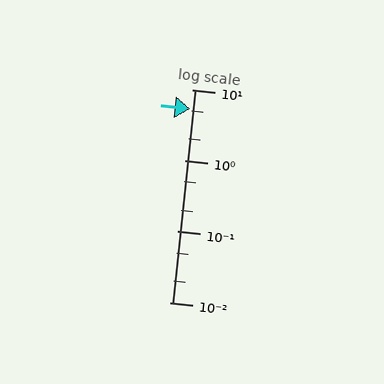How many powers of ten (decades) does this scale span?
The scale spans 3 decades, from 0.01 to 10.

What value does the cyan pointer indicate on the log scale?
The pointer indicates approximately 5.3.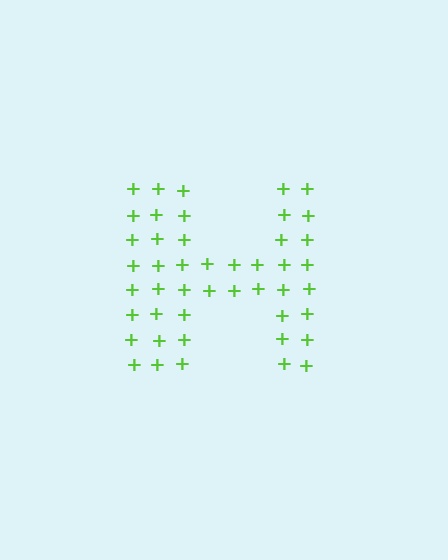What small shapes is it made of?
It is made of small plus signs.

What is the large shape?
The large shape is the letter H.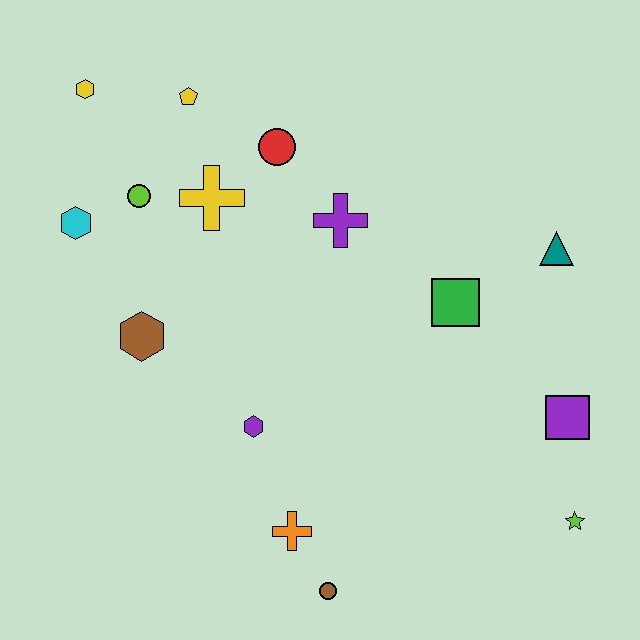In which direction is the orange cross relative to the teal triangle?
The orange cross is below the teal triangle.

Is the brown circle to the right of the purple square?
No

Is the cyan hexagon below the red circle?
Yes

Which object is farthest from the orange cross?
The yellow hexagon is farthest from the orange cross.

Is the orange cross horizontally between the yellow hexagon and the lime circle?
No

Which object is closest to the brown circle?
The orange cross is closest to the brown circle.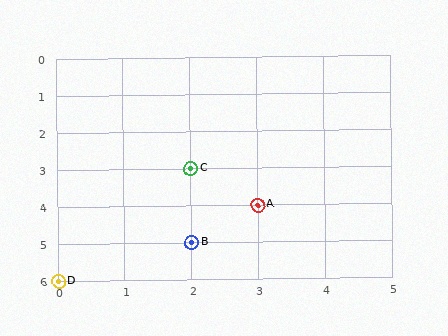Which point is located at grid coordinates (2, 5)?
Point B is at (2, 5).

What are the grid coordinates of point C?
Point C is at grid coordinates (2, 3).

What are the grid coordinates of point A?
Point A is at grid coordinates (3, 4).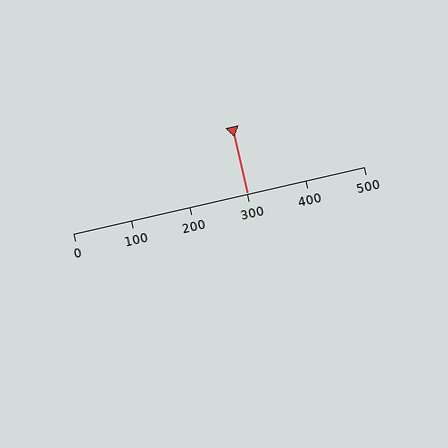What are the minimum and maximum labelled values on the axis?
The axis runs from 0 to 500.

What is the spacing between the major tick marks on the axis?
The major ticks are spaced 100 apart.